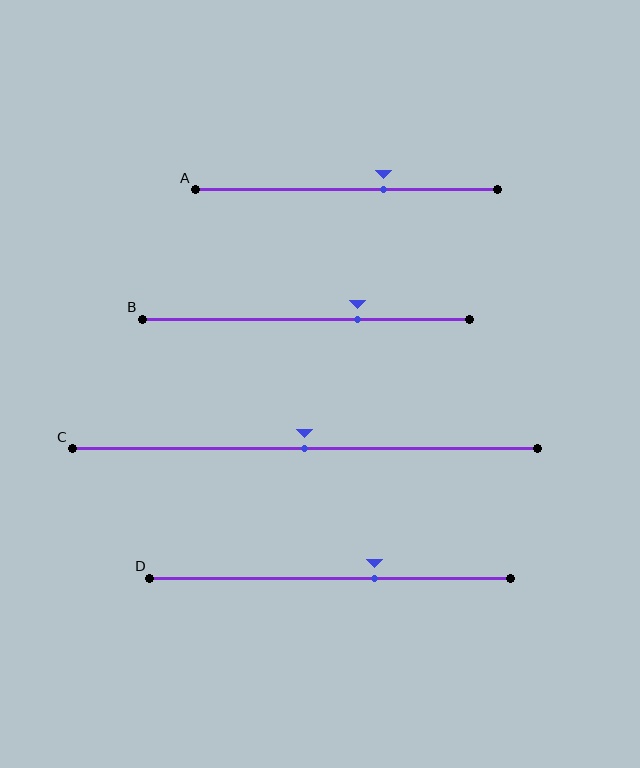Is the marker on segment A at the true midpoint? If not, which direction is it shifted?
No, the marker on segment A is shifted to the right by about 12% of the segment length.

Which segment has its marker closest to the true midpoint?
Segment C has its marker closest to the true midpoint.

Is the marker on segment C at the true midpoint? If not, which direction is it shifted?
Yes, the marker on segment C is at the true midpoint.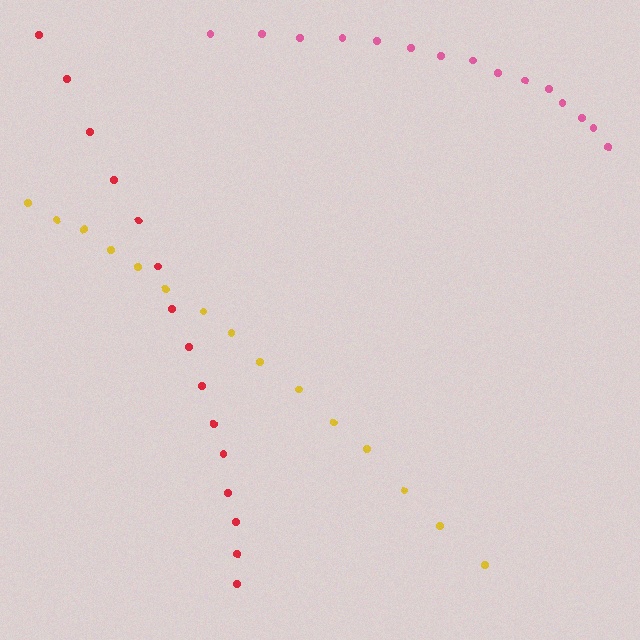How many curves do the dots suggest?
There are 3 distinct paths.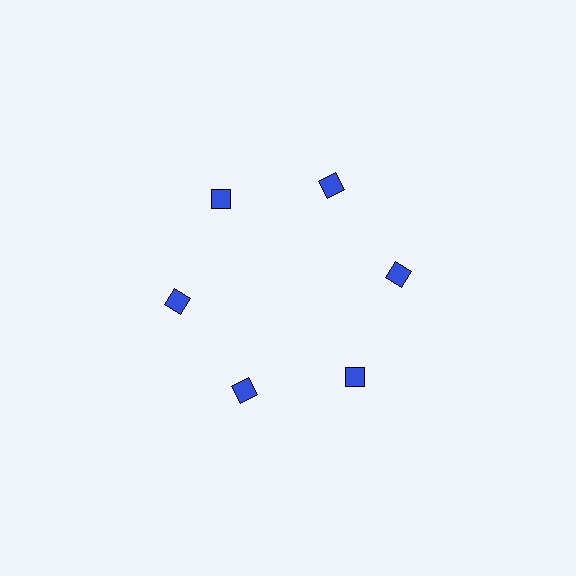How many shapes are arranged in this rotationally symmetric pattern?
There are 6 shapes, arranged in 6 groups of 1.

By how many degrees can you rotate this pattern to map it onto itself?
The pattern maps onto itself every 60 degrees of rotation.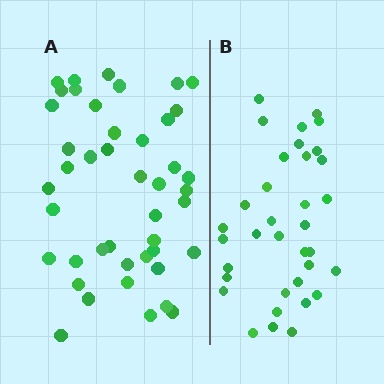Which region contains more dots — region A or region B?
Region A (the left region) has more dots.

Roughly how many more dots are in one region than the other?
Region A has roughly 8 or so more dots than region B.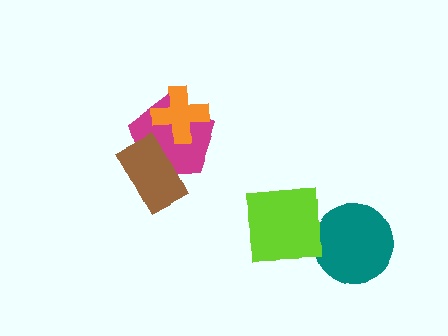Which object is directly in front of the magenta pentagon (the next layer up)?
The orange cross is directly in front of the magenta pentagon.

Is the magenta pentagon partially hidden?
Yes, it is partially covered by another shape.